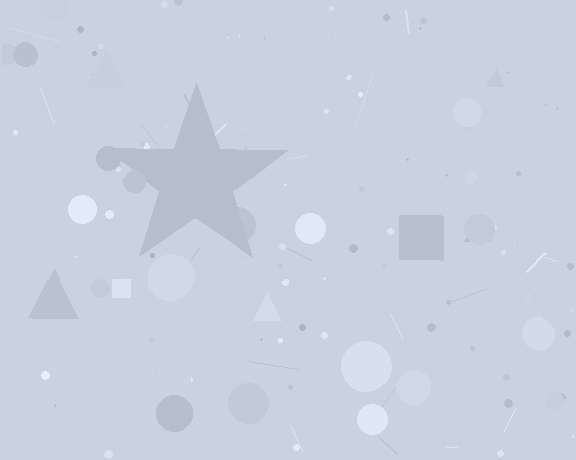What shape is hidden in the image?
A star is hidden in the image.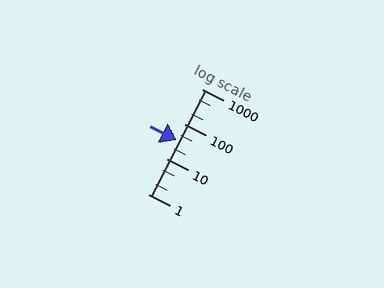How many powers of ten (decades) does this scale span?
The scale spans 3 decades, from 1 to 1000.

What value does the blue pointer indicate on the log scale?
The pointer indicates approximately 35.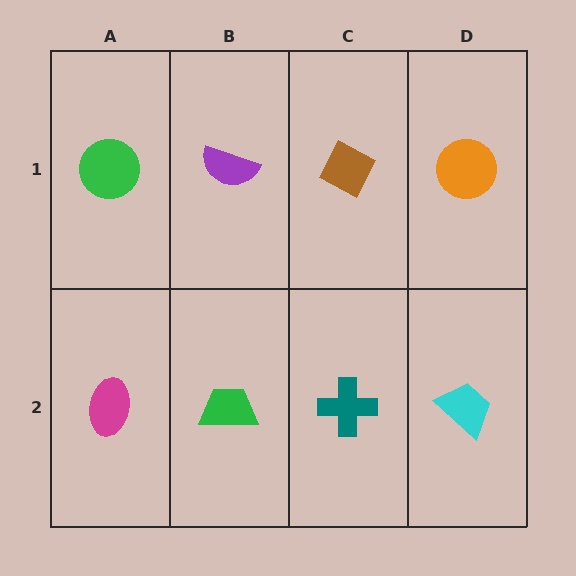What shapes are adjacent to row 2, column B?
A purple semicircle (row 1, column B), a magenta ellipse (row 2, column A), a teal cross (row 2, column C).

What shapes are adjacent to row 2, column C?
A brown diamond (row 1, column C), a green trapezoid (row 2, column B), a cyan trapezoid (row 2, column D).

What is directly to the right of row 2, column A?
A green trapezoid.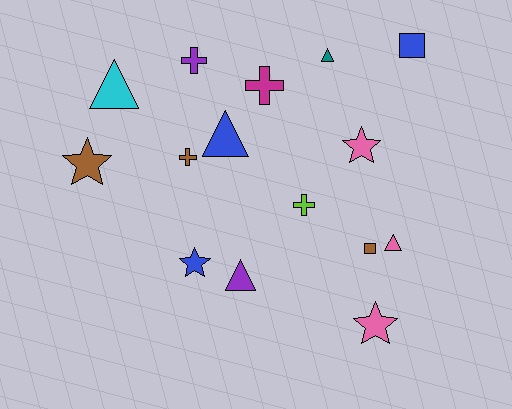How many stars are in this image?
There are 4 stars.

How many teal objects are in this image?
There is 1 teal object.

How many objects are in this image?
There are 15 objects.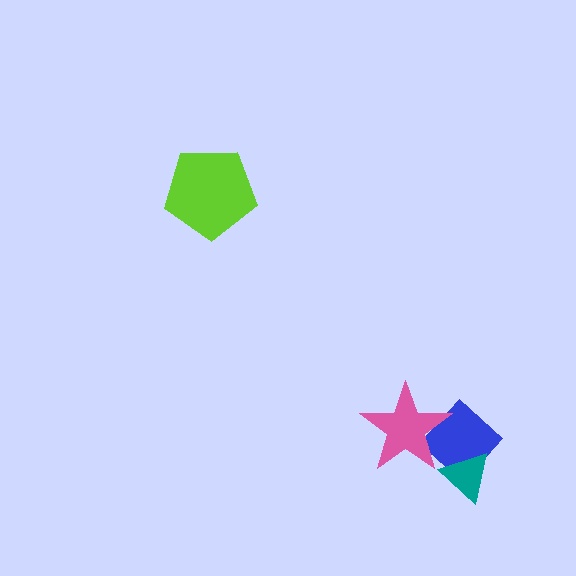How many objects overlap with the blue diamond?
2 objects overlap with the blue diamond.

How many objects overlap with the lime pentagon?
0 objects overlap with the lime pentagon.